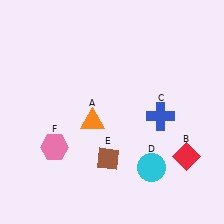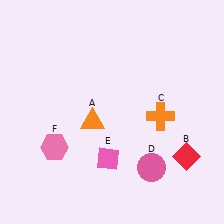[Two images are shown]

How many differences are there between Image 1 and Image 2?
There are 3 differences between the two images.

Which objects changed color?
C changed from blue to orange. D changed from cyan to pink. E changed from brown to pink.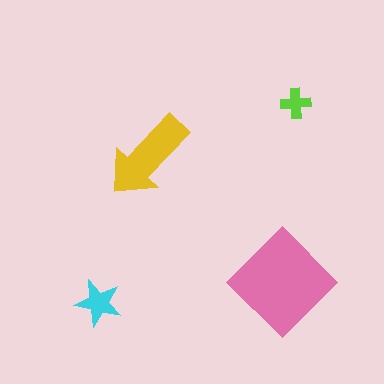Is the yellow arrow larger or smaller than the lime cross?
Larger.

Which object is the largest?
The pink diamond.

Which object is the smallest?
The lime cross.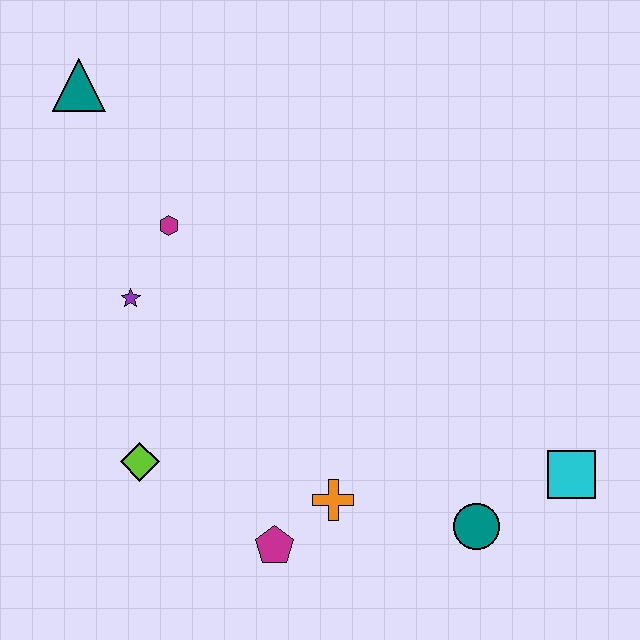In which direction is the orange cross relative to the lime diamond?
The orange cross is to the right of the lime diamond.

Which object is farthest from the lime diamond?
The cyan square is farthest from the lime diamond.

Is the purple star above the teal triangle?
No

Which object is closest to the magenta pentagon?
The orange cross is closest to the magenta pentagon.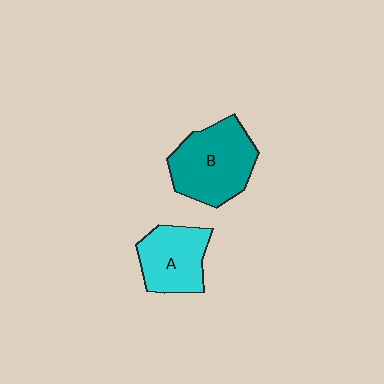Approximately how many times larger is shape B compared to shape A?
Approximately 1.4 times.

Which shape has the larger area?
Shape B (teal).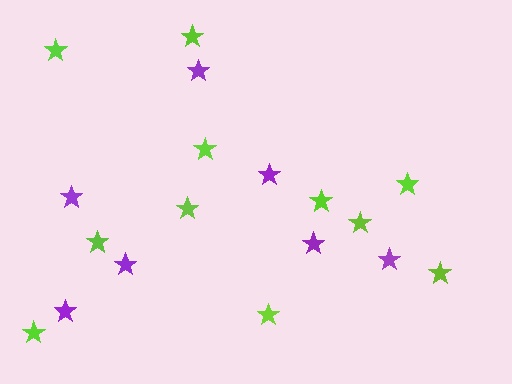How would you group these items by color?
There are 2 groups: one group of purple stars (7) and one group of lime stars (11).